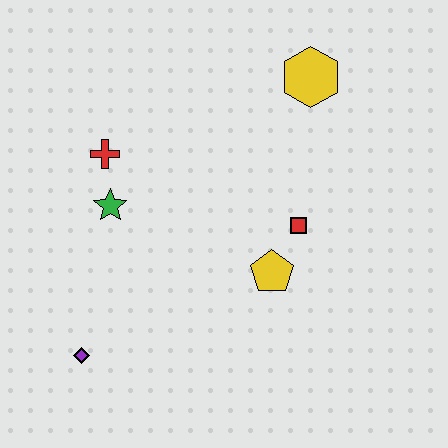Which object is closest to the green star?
The red cross is closest to the green star.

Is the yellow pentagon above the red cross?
No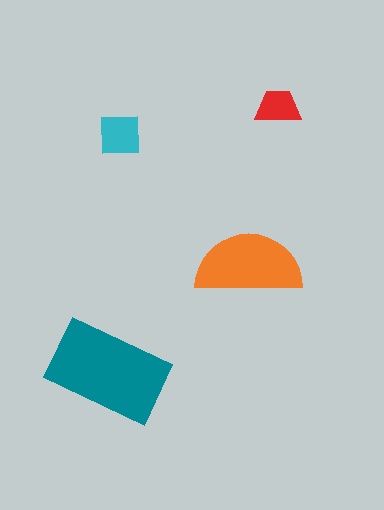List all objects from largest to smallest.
The teal rectangle, the orange semicircle, the cyan square, the red trapezoid.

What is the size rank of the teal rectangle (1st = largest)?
1st.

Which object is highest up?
The red trapezoid is topmost.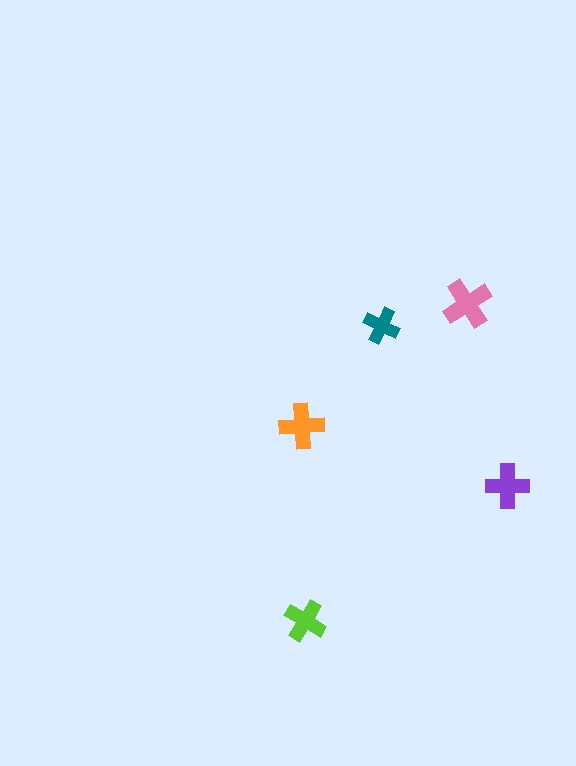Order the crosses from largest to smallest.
the pink one, the orange one, the purple one, the lime one, the teal one.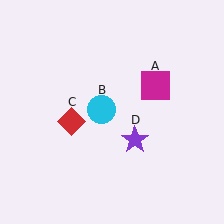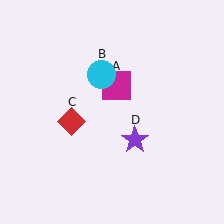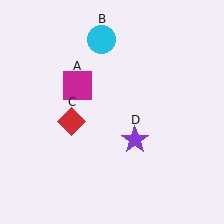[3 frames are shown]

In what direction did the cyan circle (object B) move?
The cyan circle (object B) moved up.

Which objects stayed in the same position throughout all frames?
Red diamond (object C) and purple star (object D) remained stationary.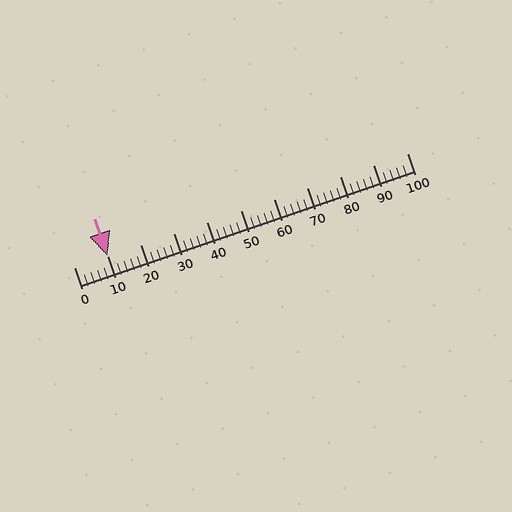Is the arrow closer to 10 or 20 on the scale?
The arrow is closer to 10.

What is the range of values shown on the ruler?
The ruler shows values from 0 to 100.